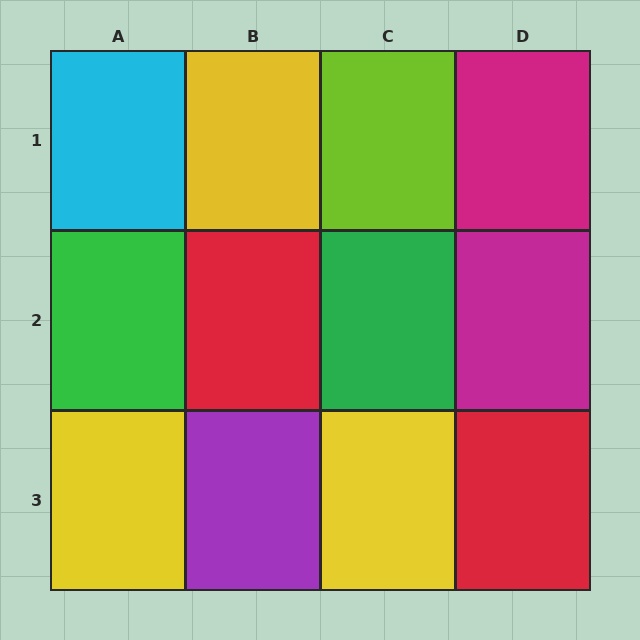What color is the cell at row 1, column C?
Lime.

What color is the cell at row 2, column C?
Green.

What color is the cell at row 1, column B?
Yellow.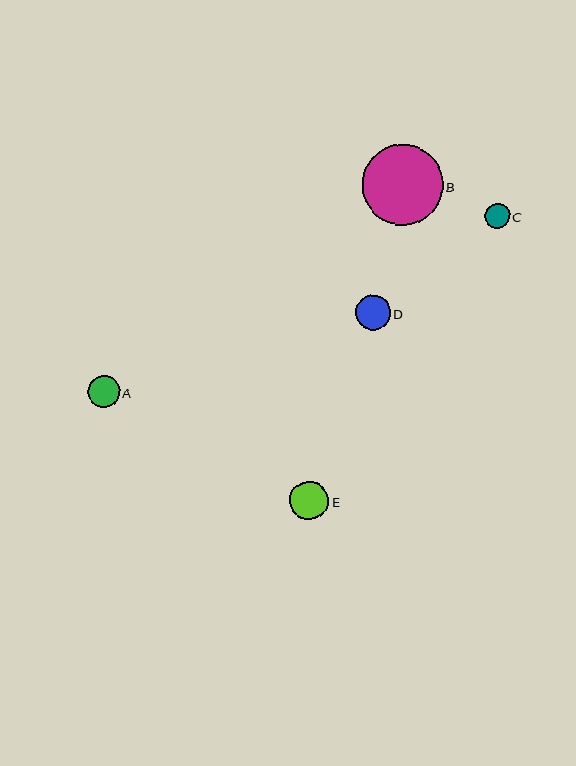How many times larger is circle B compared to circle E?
Circle B is approximately 2.1 times the size of circle E.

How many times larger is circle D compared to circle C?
Circle D is approximately 1.4 times the size of circle C.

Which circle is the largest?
Circle B is the largest with a size of approximately 81 pixels.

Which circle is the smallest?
Circle C is the smallest with a size of approximately 25 pixels.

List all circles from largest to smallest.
From largest to smallest: B, E, D, A, C.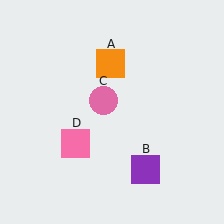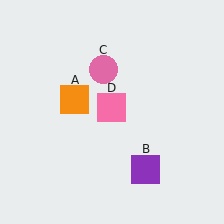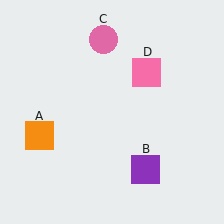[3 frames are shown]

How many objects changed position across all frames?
3 objects changed position: orange square (object A), pink circle (object C), pink square (object D).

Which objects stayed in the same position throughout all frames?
Purple square (object B) remained stationary.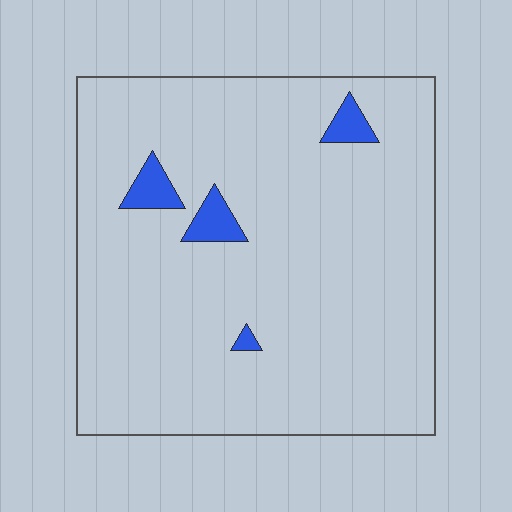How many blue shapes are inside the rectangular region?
4.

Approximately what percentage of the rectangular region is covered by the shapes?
Approximately 5%.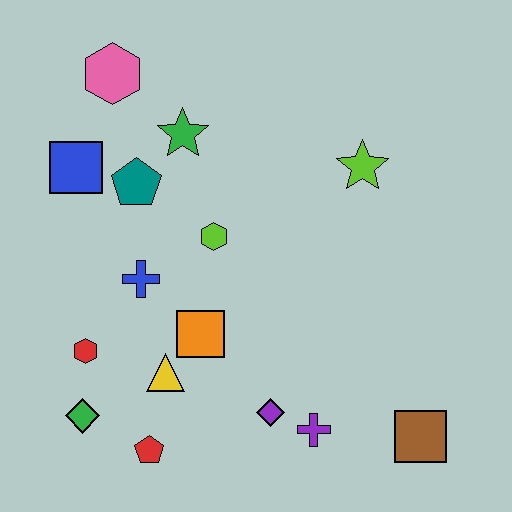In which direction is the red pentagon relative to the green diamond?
The red pentagon is to the right of the green diamond.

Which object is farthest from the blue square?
The brown square is farthest from the blue square.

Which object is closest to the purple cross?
The purple diamond is closest to the purple cross.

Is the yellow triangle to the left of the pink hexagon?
No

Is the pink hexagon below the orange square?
No